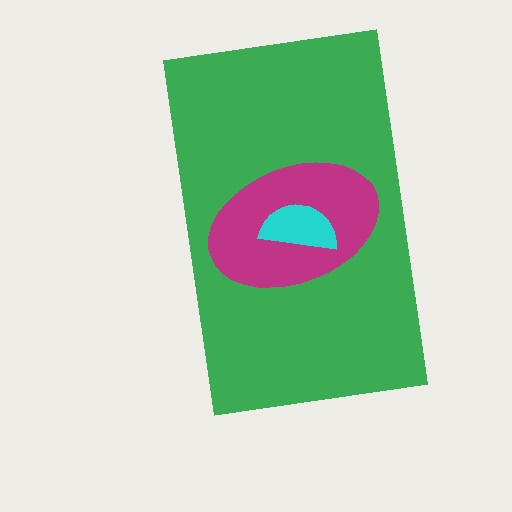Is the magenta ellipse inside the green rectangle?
Yes.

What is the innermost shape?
The cyan semicircle.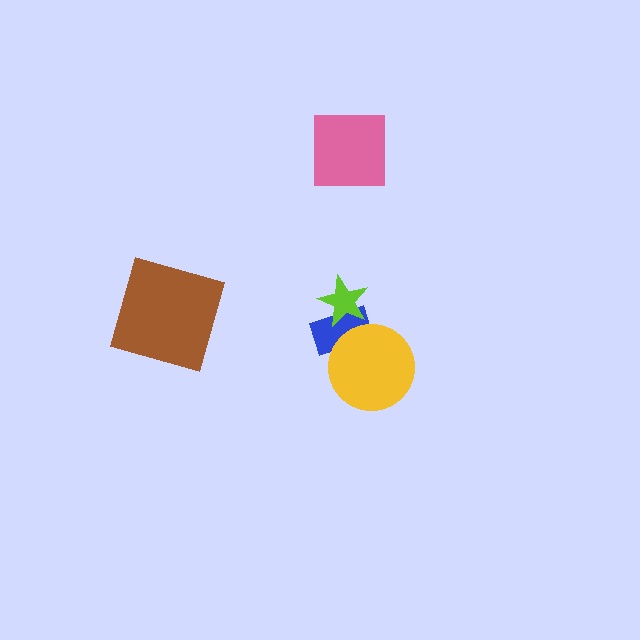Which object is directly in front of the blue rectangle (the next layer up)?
The lime star is directly in front of the blue rectangle.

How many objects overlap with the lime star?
1 object overlaps with the lime star.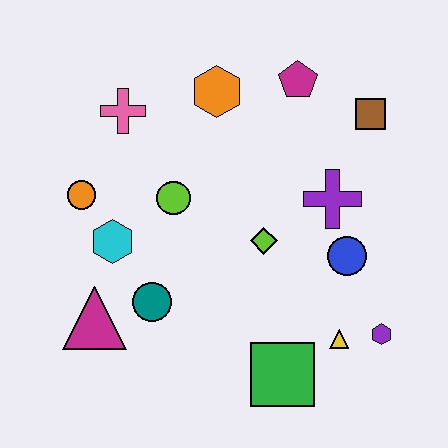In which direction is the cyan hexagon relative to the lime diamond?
The cyan hexagon is to the left of the lime diamond.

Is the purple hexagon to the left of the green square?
No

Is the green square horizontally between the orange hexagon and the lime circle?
No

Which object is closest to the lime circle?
The cyan hexagon is closest to the lime circle.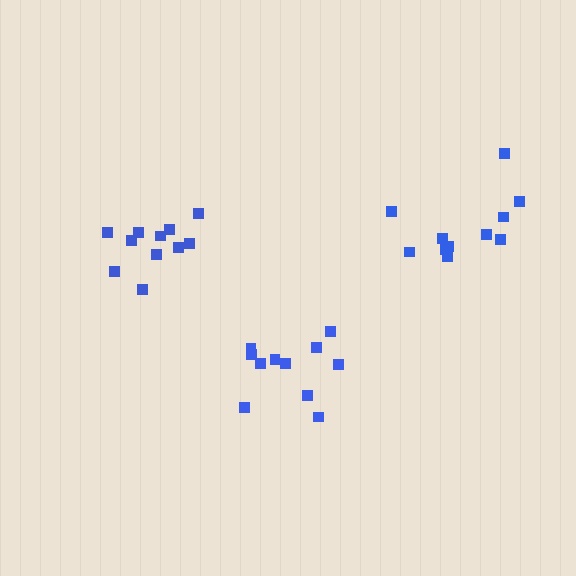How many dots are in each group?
Group 1: 11 dots, Group 2: 11 dots, Group 3: 11 dots (33 total).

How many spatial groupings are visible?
There are 3 spatial groupings.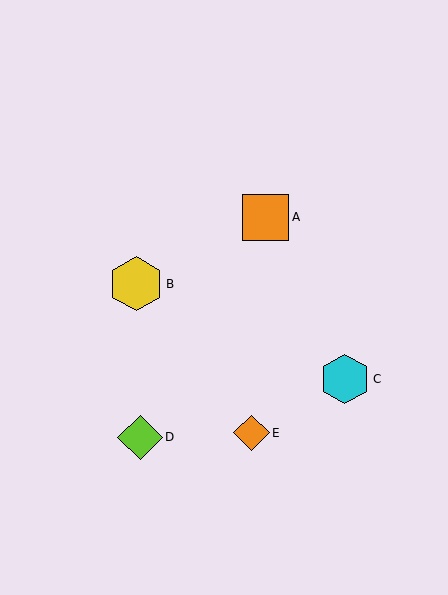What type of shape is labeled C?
Shape C is a cyan hexagon.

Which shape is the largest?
The yellow hexagon (labeled B) is the largest.